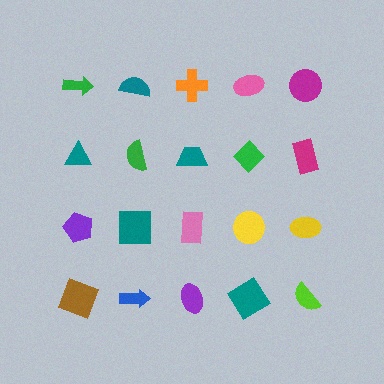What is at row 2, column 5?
A magenta rectangle.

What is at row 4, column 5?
A lime semicircle.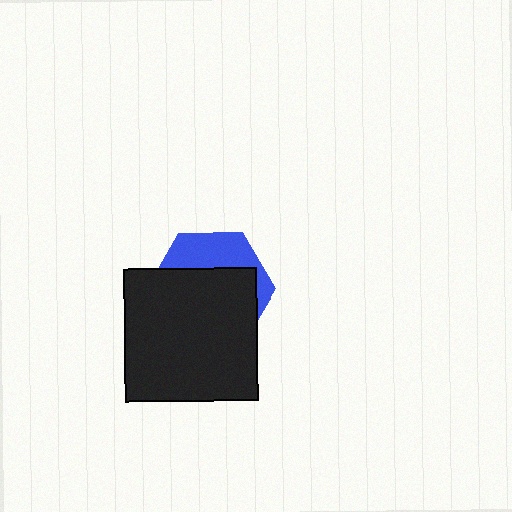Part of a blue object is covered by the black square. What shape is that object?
It is a hexagon.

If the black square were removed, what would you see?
You would see the complete blue hexagon.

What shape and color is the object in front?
The object in front is a black square.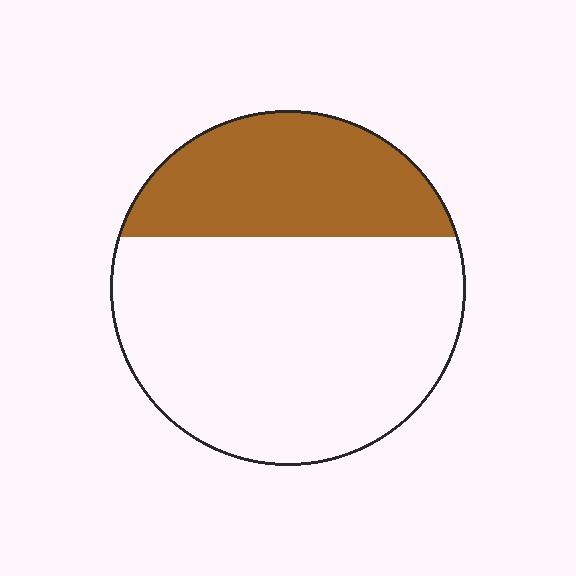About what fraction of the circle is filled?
About one third (1/3).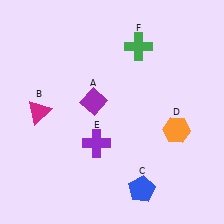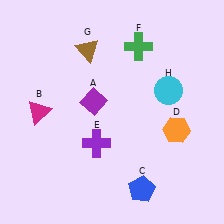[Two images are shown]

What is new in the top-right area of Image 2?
A cyan circle (H) was added in the top-right area of Image 2.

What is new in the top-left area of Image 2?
A brown triangle (G) was added in the top-left area of Image 2.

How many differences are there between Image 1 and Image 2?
There are 2 differences between the two images.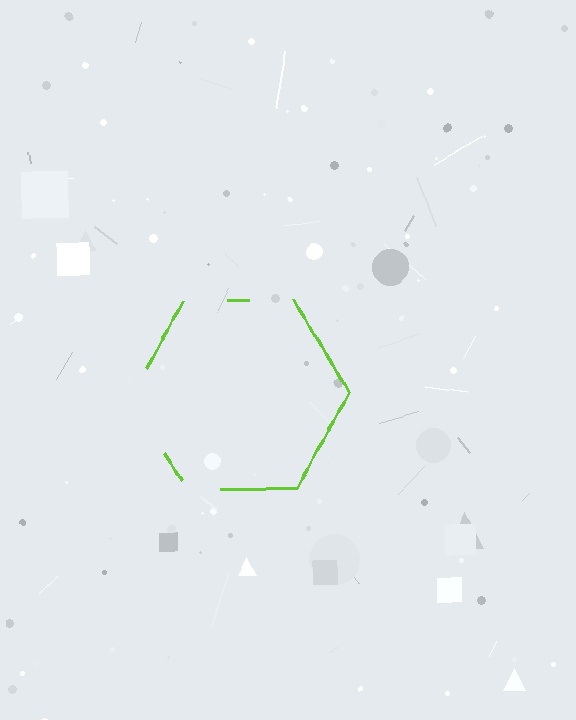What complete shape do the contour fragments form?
The contour fragments form a hexagon.